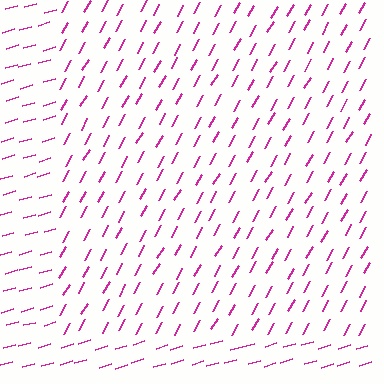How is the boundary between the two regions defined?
The boundary is defined purely by a change in line orientation (approximately 45 degrees difference). All lines are the same color and thickness.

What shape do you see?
I see a rectangle.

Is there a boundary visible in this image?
Yes, there is a texture boundary formed by a change in line orientation.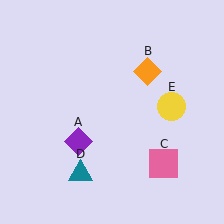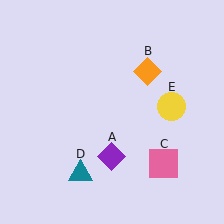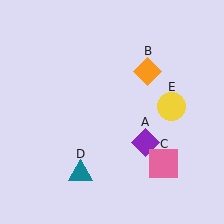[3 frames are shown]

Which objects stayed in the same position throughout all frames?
Orange diamond (object B) and pink square (object C) and teal triangle (object D) and yellow circle (object E) remained stationary.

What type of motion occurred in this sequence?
The purple diamond (object A) rotated counterclockwise around the center of the scene.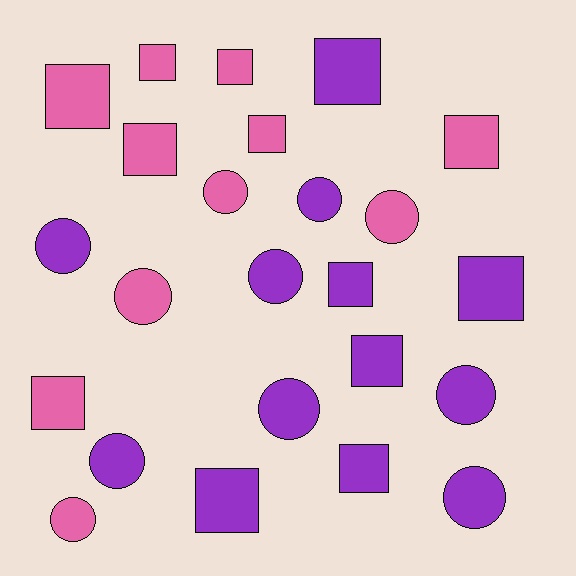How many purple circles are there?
There are 7 purple circles.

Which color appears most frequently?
Purple, with 13 objects.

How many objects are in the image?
There are 24 objects.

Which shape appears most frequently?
Square, with 13 objects.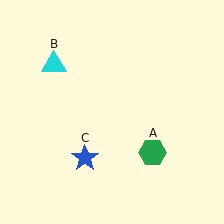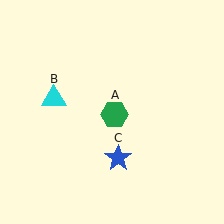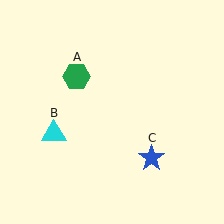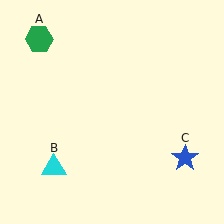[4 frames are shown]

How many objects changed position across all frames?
3 objects changed position: green hexagon (object A), cyan triangle (object B), blue star (object C).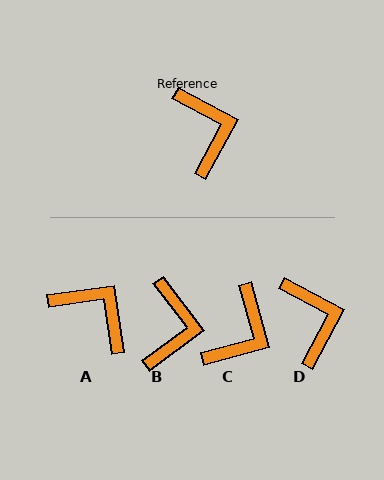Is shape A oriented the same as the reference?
No, it is off by about 36 degrees.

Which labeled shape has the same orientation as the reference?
D.